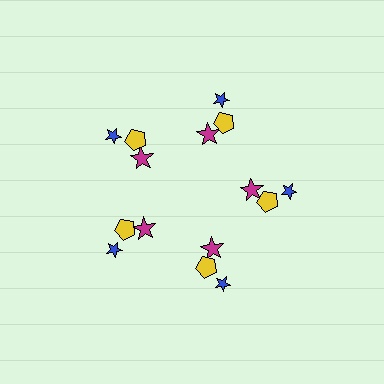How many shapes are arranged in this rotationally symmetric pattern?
There are 15 shapes, arranged in 5 groups of 3.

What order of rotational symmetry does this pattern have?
This pattern has 5-fold rotational symmetry.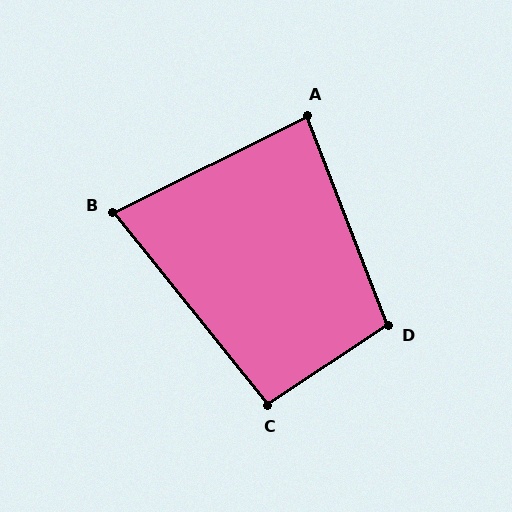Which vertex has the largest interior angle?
D, at approximately 102 degrees.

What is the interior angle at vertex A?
Approximately 85 degrees (acute).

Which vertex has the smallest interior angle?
B, at approximately 78 degrees.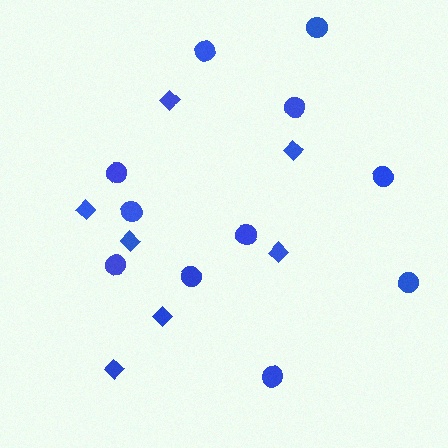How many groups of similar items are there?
There are 2 groups: one group of diamonds (7) and one group of circles (11).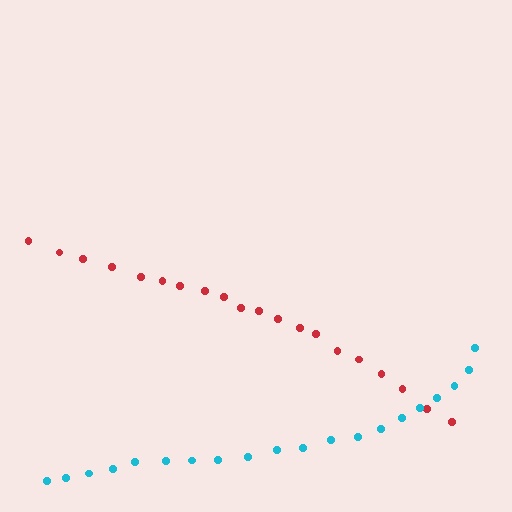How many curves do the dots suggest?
There are 2 distinct paths.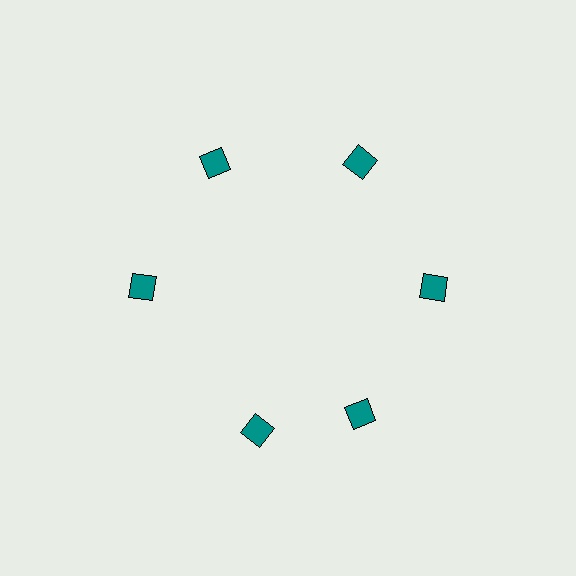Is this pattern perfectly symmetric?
No. The 6 teal diamonds are arranged in a ring, but one element near the 7 o'clock position is rotated out of alignment along the ring, breaking the 6-fold rotational symmetry.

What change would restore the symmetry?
The symmetry would be restored by rotating it back into even spacing with its neighbors so that all 6 diamonds sit at equal angles and equal distance from the center.